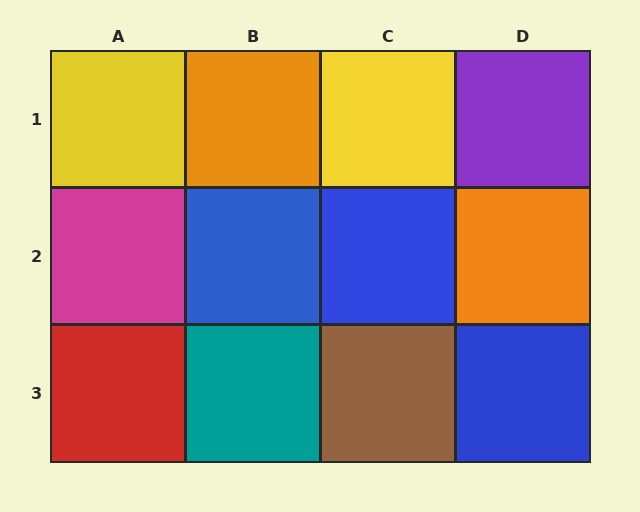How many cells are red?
1 cell is red.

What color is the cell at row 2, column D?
Orange.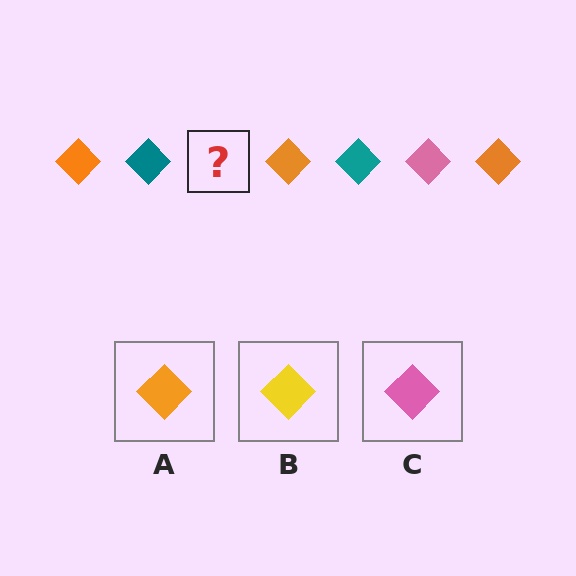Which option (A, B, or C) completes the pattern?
C.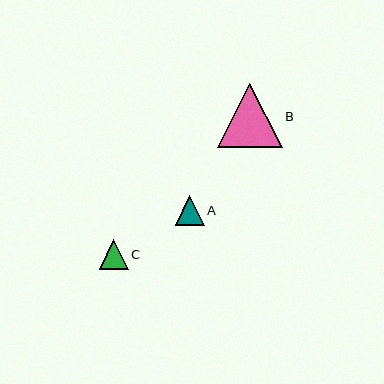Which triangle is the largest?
Triangle B is the largest with a size of approximately 64 pixels.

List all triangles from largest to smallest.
From largest to smallest: B, A, C.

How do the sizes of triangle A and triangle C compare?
Triangle A and triangle C are approximately the same size.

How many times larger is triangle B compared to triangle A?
Triangle B is approximately 2.2 times the size of triangle A.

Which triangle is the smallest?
Triangle C is the smallest with a size of approximately 29 pixels.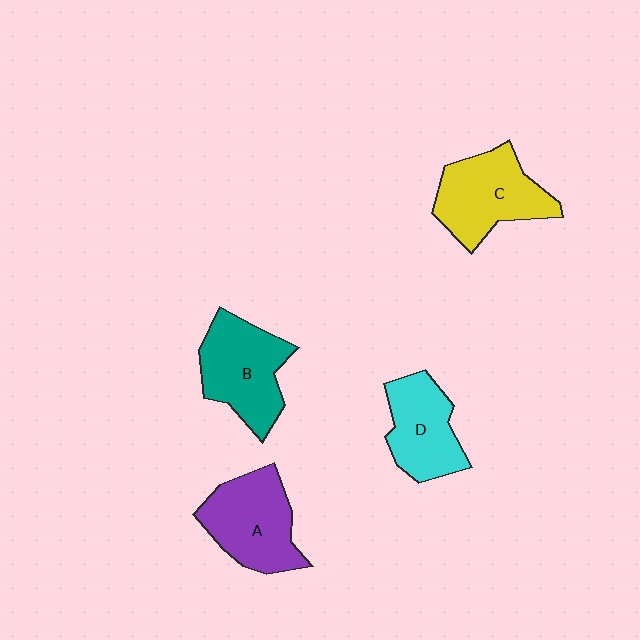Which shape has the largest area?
Shape C (yellow).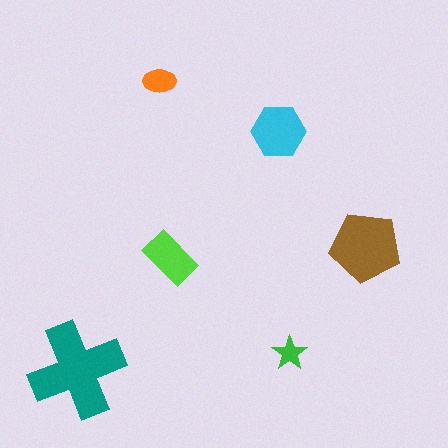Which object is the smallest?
The green star.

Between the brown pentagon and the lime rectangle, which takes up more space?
The brown pentagon.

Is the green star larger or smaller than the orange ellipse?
Smaller.